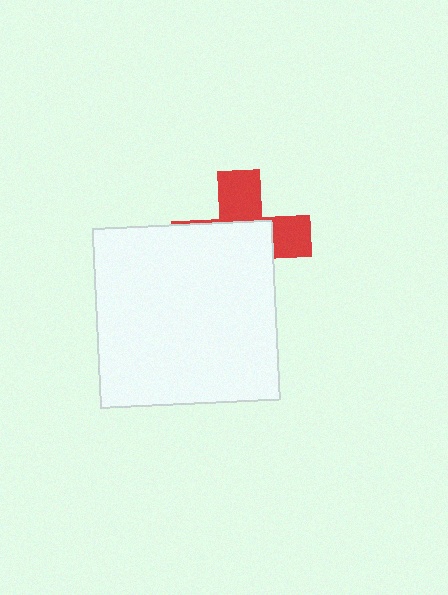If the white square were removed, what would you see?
You would see the complete red cross.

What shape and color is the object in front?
The object in front is a white square.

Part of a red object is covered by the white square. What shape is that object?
It is a cross.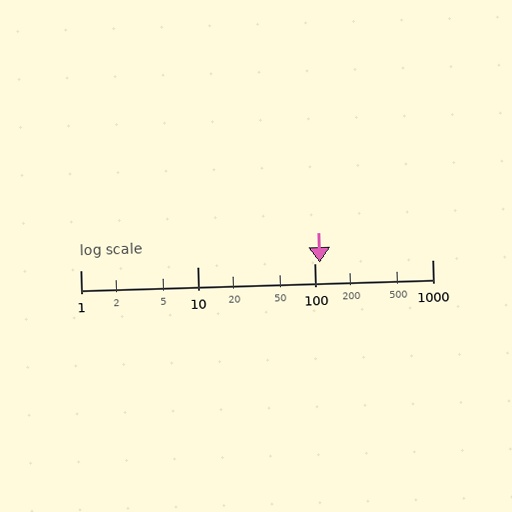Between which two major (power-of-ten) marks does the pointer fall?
The pointer is between 100 and 1000.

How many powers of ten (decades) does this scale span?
The scale spans 3 decades, from 1 to 1000.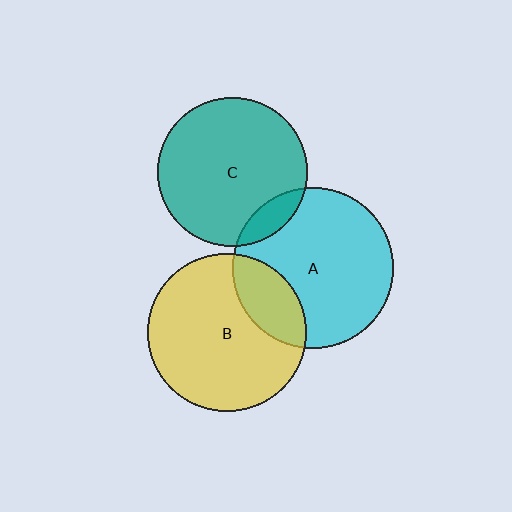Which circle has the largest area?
Circle A (cyan).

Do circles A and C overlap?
Yes.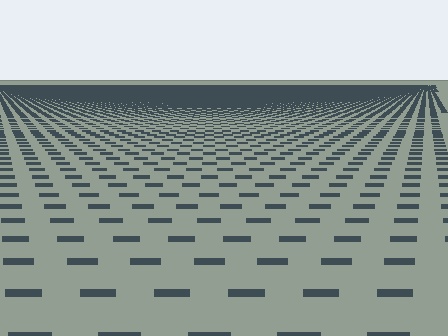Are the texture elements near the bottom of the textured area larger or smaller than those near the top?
Larger. Near the bottom, elements are closer to the viewer and appear at a bigger on-screen size.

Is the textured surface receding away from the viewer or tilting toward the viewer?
The surface is receding away from the viewer. Texture elements get smaller and denser toward the top.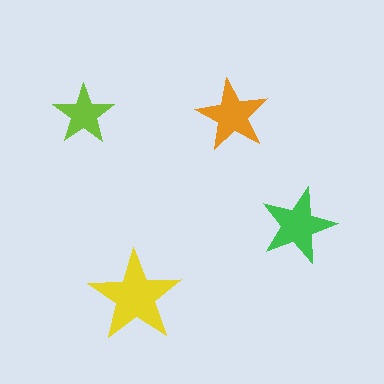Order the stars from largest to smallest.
the yellow one, the green one, the orange one, the lime one.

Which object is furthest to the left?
The lime star is leftmost.